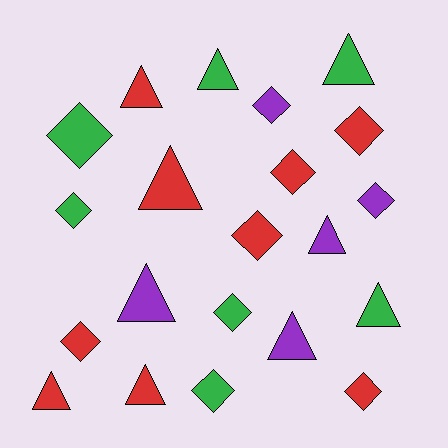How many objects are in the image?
There are 21 objects.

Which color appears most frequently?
Red, with 9 objects.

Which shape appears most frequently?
Diamond, with 11 objects.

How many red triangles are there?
There are 4 red triangles.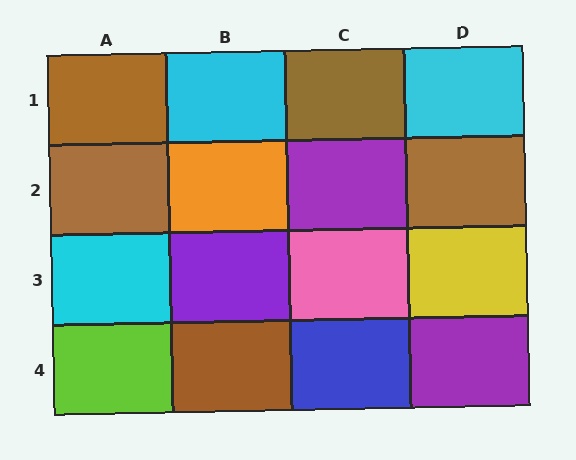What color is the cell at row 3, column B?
Purple.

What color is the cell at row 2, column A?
Brown.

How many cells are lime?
1 cell is lime.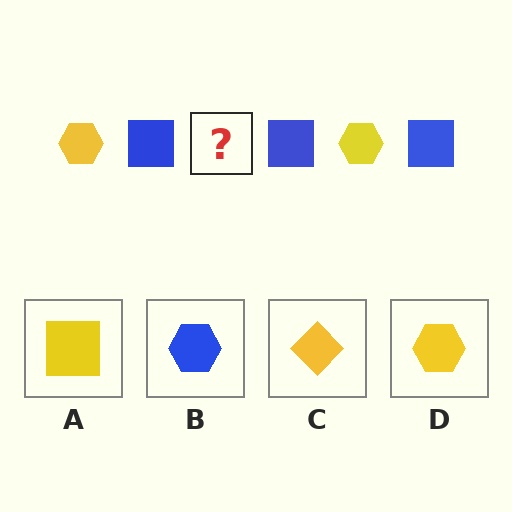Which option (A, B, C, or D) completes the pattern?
D.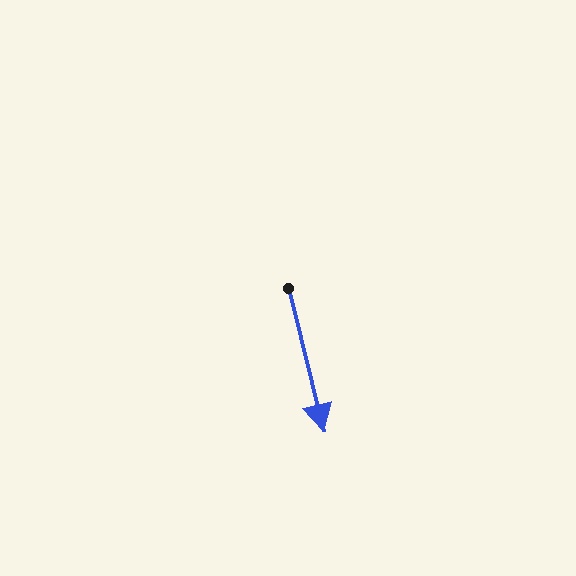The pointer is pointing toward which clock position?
Roughly 6 o'clock.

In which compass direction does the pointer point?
South.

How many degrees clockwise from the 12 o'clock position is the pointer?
Approximately 166 degrees.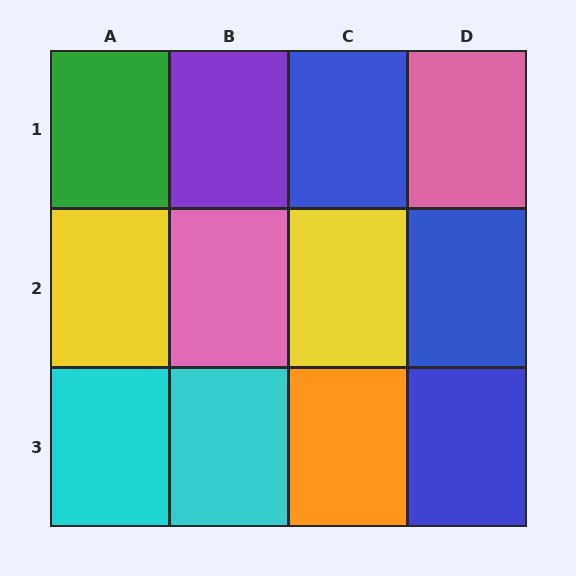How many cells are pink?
2 cells are pink.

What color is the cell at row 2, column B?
Pink.